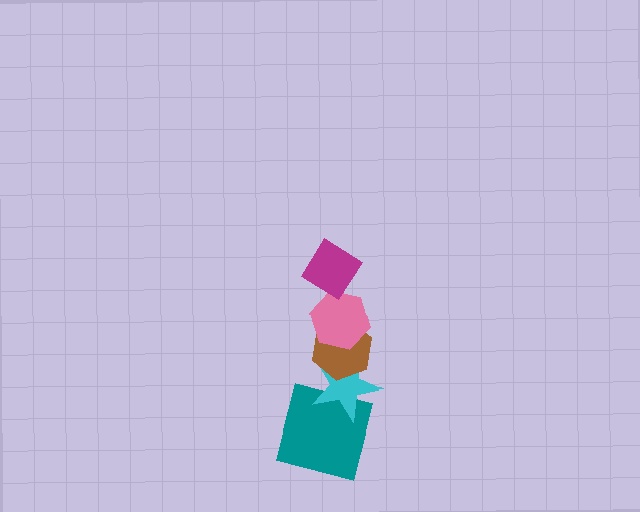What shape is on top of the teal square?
The cyan star is on top of the teal square.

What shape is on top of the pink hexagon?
The magenta diamond is on top of the pink hexagon.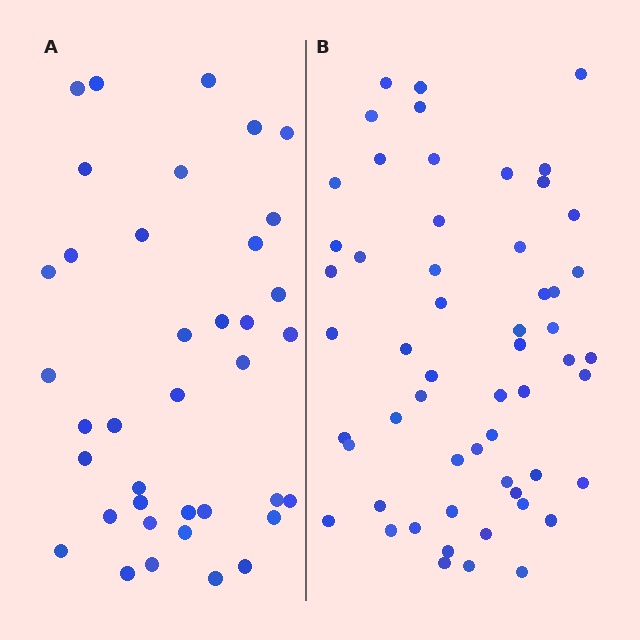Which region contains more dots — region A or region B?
Region B (the right region) has more dots.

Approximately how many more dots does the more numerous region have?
Region B has approximately 20 more dots than region A.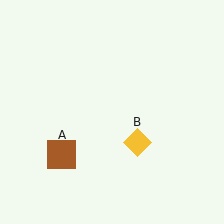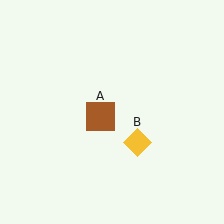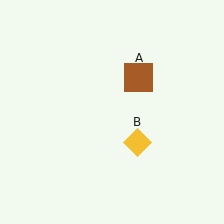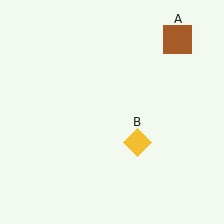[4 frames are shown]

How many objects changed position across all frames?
1 object changed position: brown square (object A).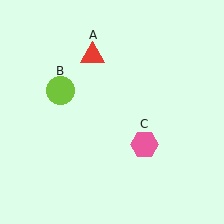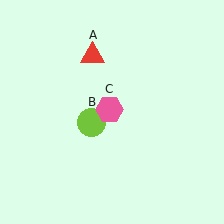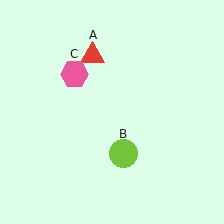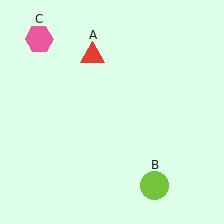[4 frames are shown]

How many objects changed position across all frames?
2 objects changed position: lime circle (object B), pink hexagon (object C).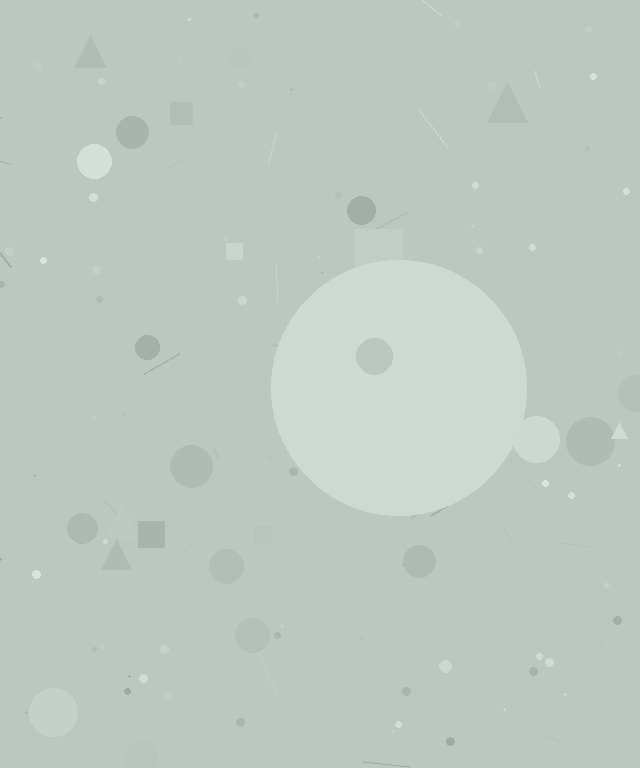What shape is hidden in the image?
A circle is hidden in the image.